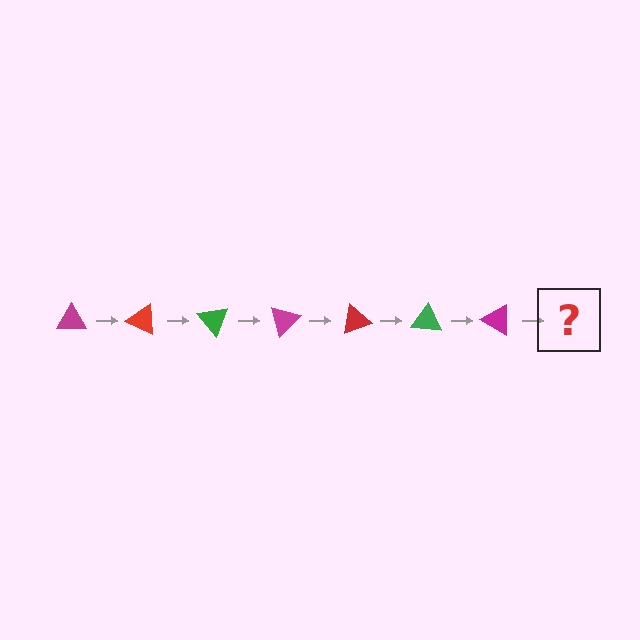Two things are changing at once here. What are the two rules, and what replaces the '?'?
The two rules are that it rotates 25 degrees each step and the color cycles through magenta, red, and green. The '?' should be a red triangle, rotated 175 degrees from the start.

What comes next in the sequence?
The next element should be a red triangle, rotated 175 degrees from the start.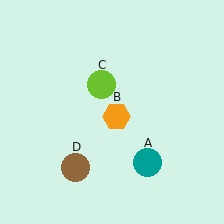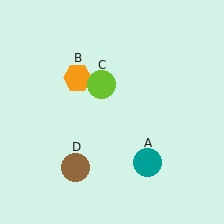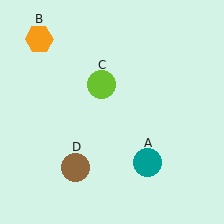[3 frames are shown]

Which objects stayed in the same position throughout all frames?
Teal circle (object A) and lime circle (object C) and brown circle (object D) remained stationary.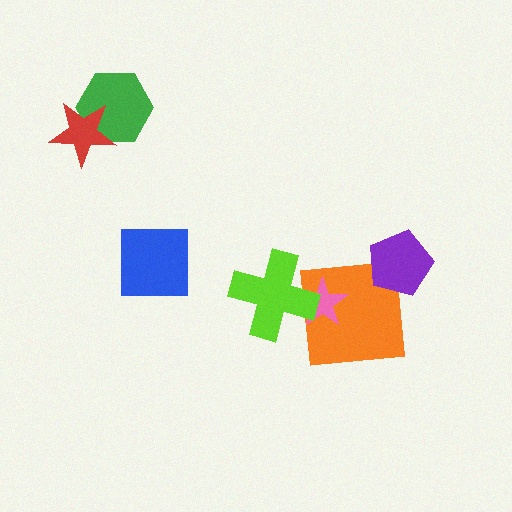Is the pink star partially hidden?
Yes, it is partially covered by another shape.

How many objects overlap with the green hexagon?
1 object overlaps with the green hexagon.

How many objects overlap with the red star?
1 object overlaps with the red star.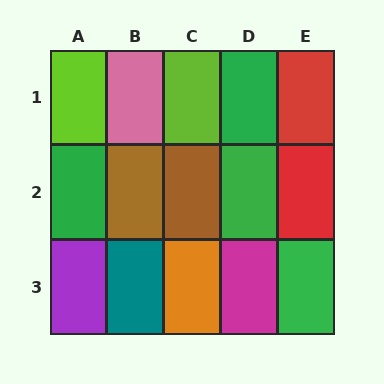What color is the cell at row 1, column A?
Lime.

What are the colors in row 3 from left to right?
Purple, teal, orange, magenta, green.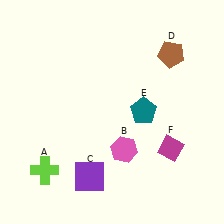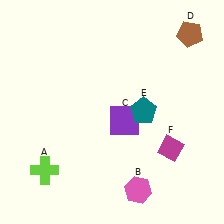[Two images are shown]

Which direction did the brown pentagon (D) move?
The brown pentagon (D) moved up.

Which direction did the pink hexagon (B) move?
The pink hexagon (B) moved down.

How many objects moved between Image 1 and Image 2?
3 objects moved between the two images.